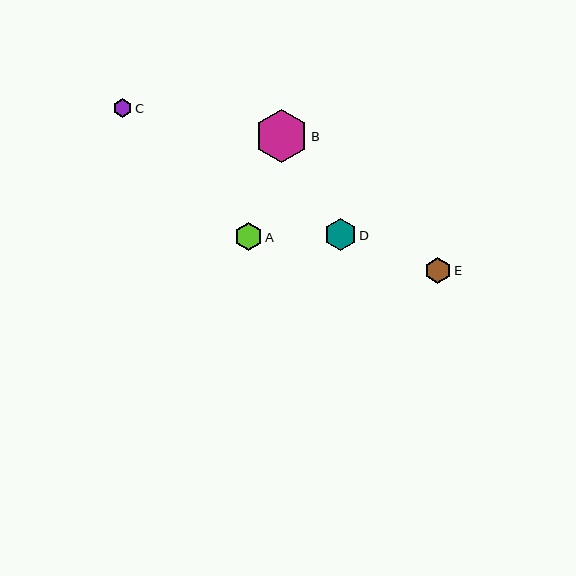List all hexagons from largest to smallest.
From largest to smallest: B, D, A, E, C.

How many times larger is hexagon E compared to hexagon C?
Hexagon E is approximately 1.4 times the size of hexagon C.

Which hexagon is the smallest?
Hexagon C is the smallest with a size of approximately 19 pixels.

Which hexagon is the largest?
Hexagon B is the largest with a size of approximately 53 pixels.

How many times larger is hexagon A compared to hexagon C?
Hexagon A is approximately 1.5 times the size of hexagon C.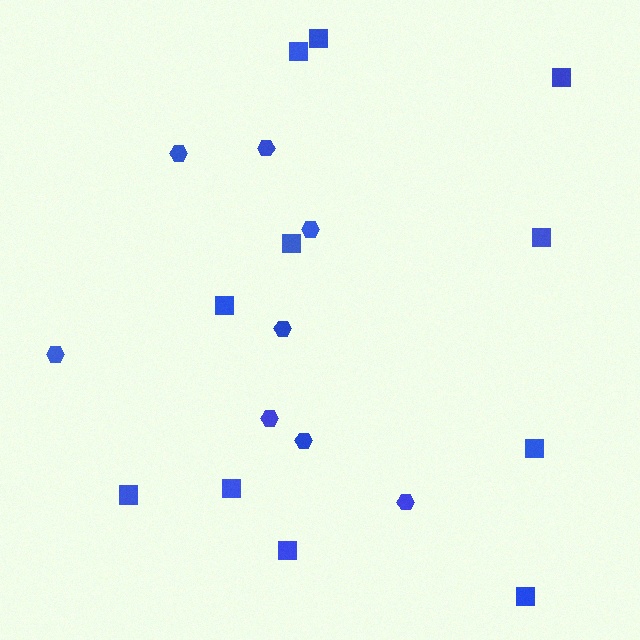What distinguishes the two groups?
There are 2 groups: one group of squares (11) and one group of hexagons (8).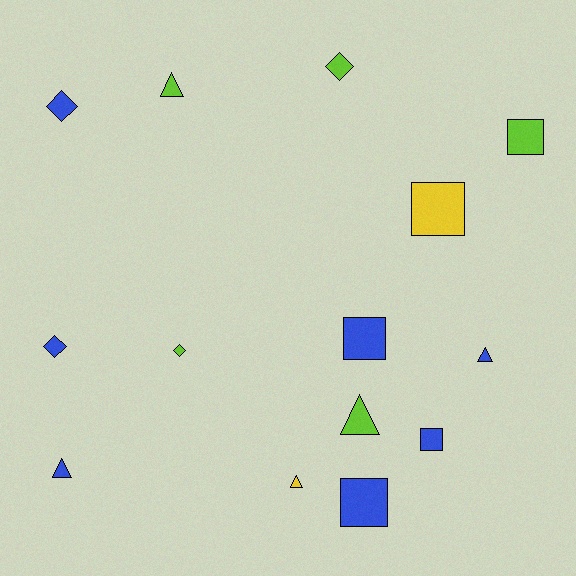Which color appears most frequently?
Blue, with 7 objects.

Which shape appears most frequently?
Square, with 5 objects.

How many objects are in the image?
There are 14 objects.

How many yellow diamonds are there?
There are no yellow diamonds.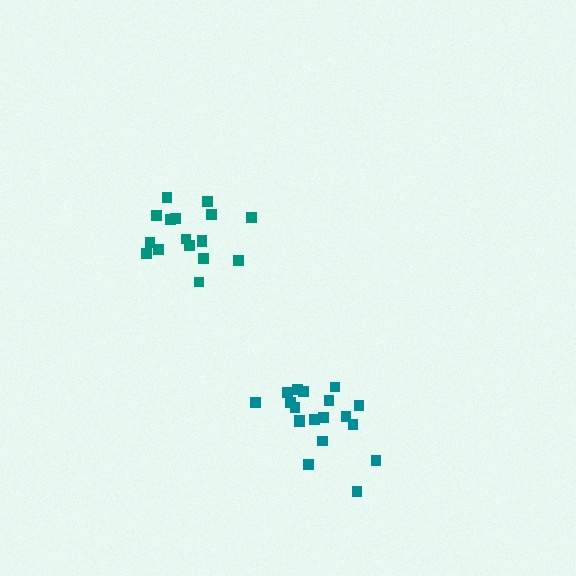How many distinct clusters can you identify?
There are 2 distinct clusters.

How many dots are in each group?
Group 1: 17 dots, Group 2: 19 dots (36 total).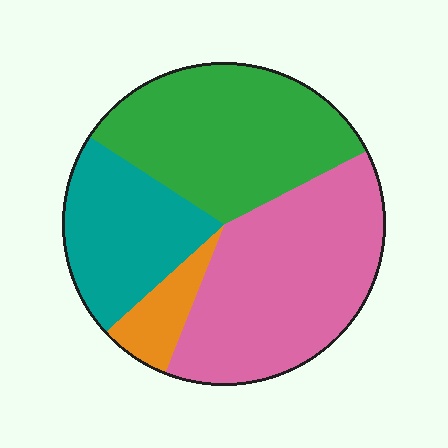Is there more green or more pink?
Pink.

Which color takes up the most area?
Pink, at roughly 40%.